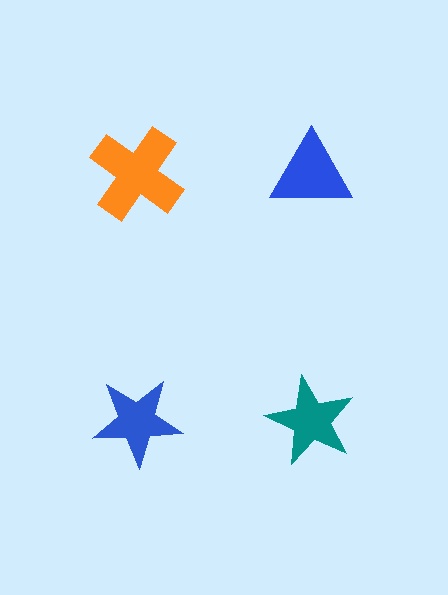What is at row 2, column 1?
A blue star.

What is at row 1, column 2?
A blue triangle.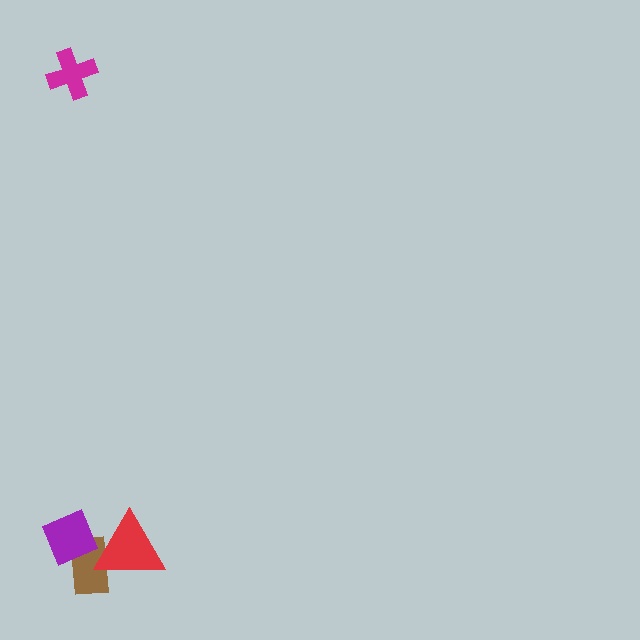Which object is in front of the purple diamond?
The red triangle is in front of the purple diamond.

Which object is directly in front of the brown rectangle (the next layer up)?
The purple diamond is directly in front of the brown rectangle.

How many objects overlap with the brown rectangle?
2 objects overlap with the brown rectangle.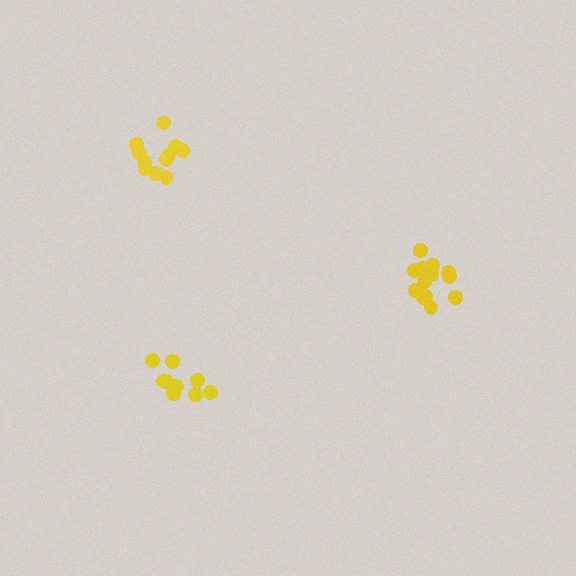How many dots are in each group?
Group 1: 14 dots, Group 2: 9 dots, Group 3: 11 dots (34 total).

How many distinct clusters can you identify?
There are 3 distinct clusters.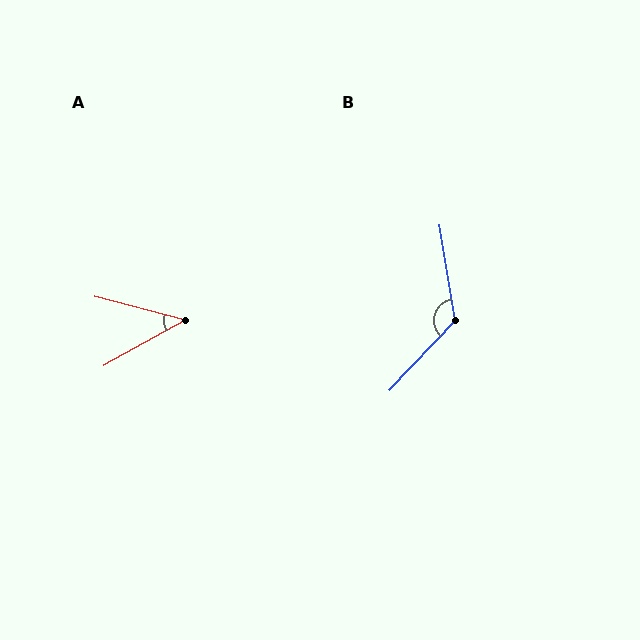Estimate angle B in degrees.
Approximately 128 degrees.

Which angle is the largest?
B, at approximately 128 degrees.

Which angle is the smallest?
A, at approximately 44 degrees.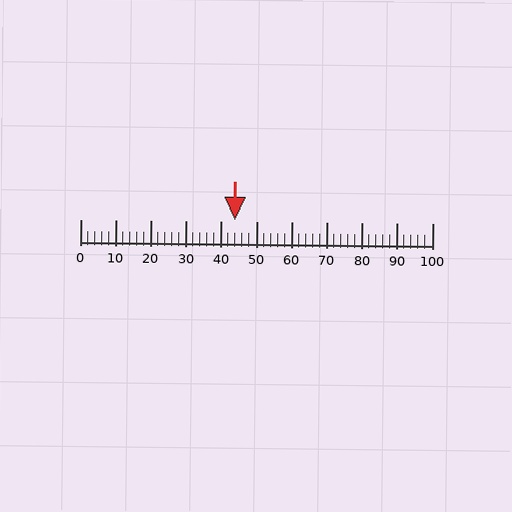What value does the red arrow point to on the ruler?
The red arrow points to approximately 44.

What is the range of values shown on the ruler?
The ruler shows values from 0 to 100.